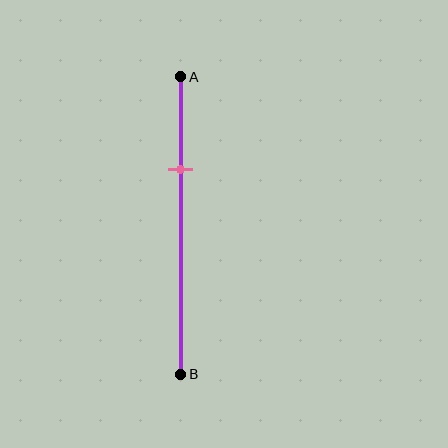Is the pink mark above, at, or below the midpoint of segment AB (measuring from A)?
The pink mark is above the midpoint of segment AB.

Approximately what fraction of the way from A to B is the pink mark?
The pink mark is approximately 30% of the way from A to B.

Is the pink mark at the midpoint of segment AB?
No, the mark is at about 30% from A, not at the 50% midpoint.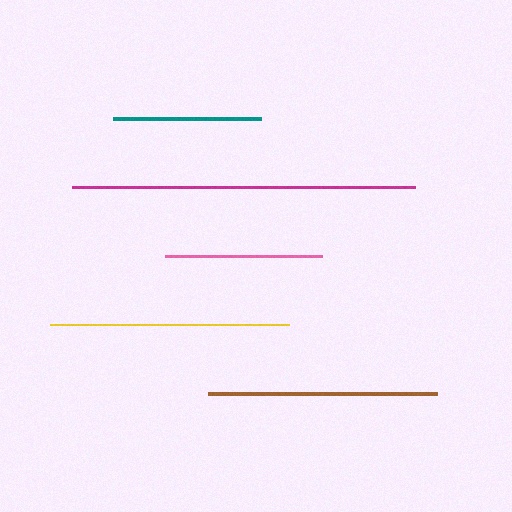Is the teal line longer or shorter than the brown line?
The brown line is longer than the teal line.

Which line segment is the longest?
The magenta line is the longest at approximately 342 pixels.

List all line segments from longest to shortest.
From longest to shortest: magenta, yellow, brown, pink, teal.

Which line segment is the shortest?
The teal line is the shortest at approximately 149 pixels.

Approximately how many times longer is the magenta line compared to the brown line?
The magenta line is approximately 1.5 times the length of the brown line.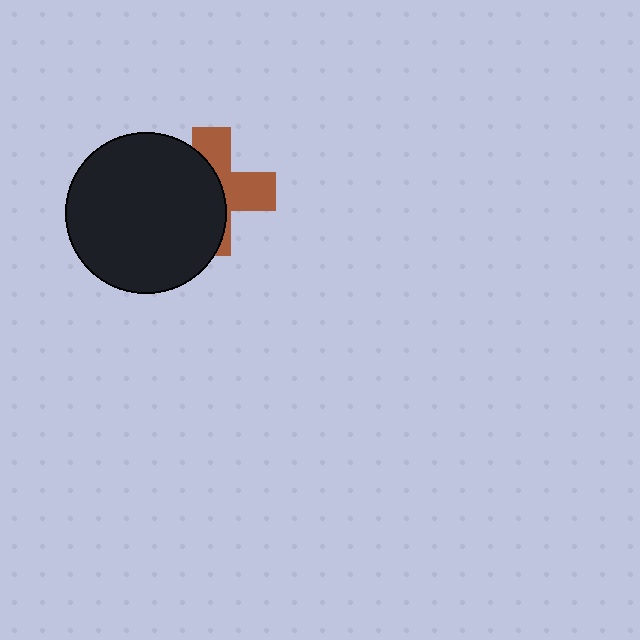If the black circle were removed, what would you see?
You would see the complete brown cross.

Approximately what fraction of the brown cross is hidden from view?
Roughly 55% of the brown cross is hidden behind the black circle.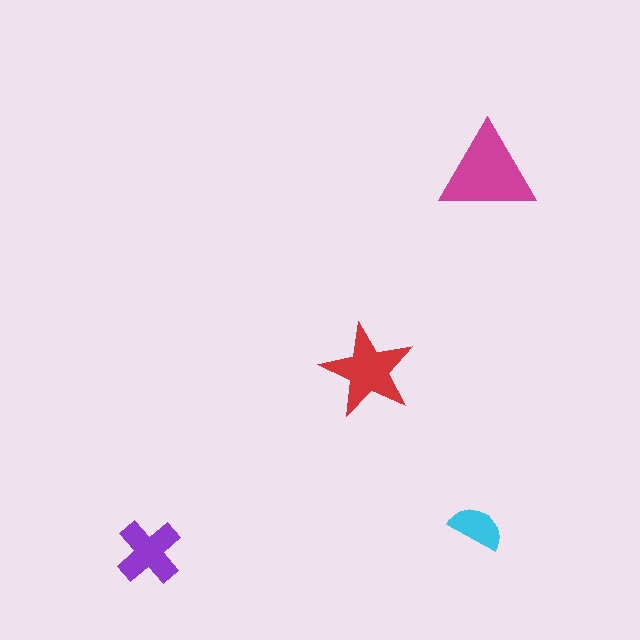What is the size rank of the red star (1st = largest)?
2nd.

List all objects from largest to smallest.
The magenta triangle, the red star, the purple cross, the cyan semicircle.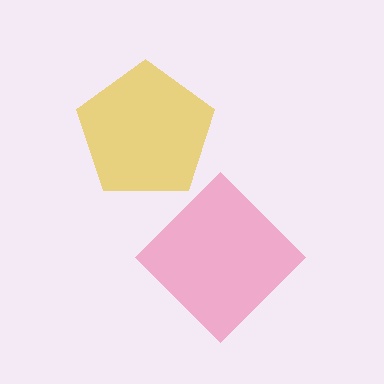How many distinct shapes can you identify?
There are 2 distinct shapes: a pink diamond, a yellow pentagon.